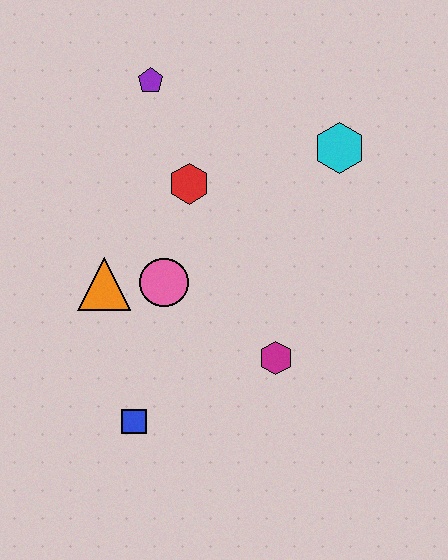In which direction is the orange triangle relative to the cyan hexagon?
The orange triangle is to the left of the cyan hexagon.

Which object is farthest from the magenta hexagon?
The purple pentagon is farthest from the magenta hexagon.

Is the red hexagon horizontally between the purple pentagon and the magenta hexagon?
Yes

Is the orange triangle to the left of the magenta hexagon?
Yes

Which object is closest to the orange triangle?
The pink circle is closest to the orange triangle.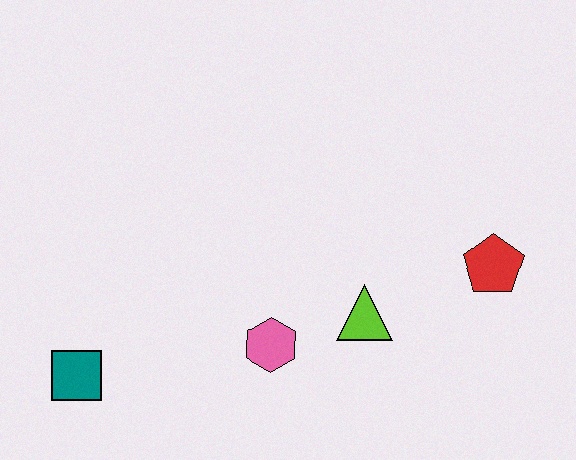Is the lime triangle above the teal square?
Yes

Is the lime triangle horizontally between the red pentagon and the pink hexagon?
Yes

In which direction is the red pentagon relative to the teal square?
The red pentagon is to the right of the teal square.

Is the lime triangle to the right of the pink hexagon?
Yes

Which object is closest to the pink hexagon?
The lime triangle is closest to the pink hexagon.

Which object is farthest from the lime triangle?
The teal square is farthest from the lime triangle.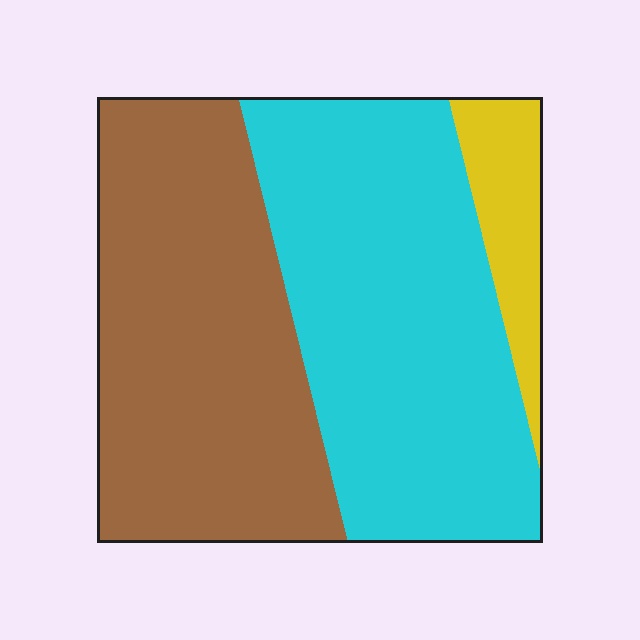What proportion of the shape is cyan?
Cyan covers 47% of the shape.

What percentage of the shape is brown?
Brown covers 44% of the shape.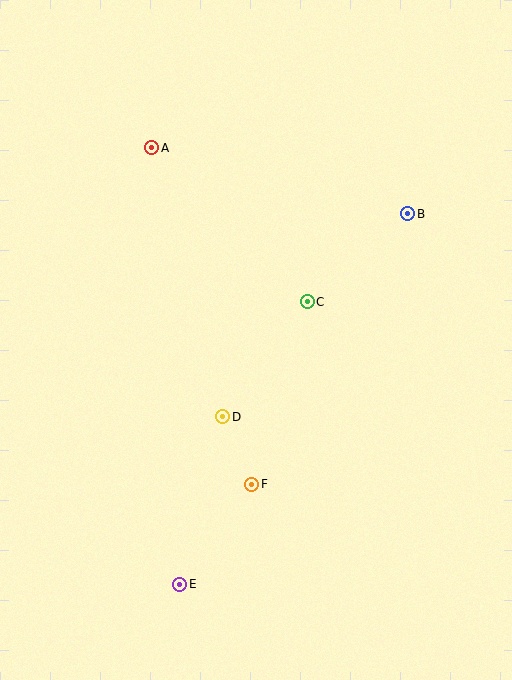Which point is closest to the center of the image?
Point C at (307, 302) is closest to the center.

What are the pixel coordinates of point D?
Point D is at (223, 417).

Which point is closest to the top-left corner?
Point A is closest to the top-left corner.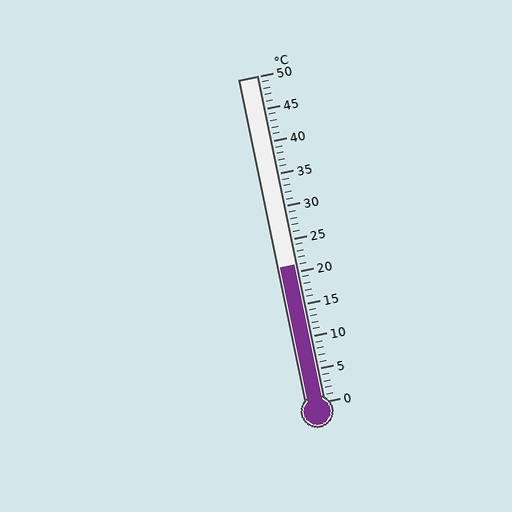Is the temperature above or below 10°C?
The temperature is above 10°C.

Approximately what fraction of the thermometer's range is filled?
The thermometer is filled to approximately 40% of its range.